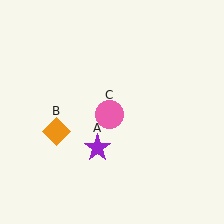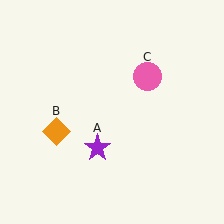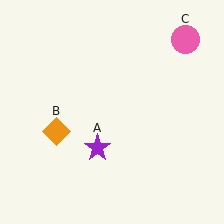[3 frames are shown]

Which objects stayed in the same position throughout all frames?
Purple star (object A) and orange diamond (object B) remained stationary.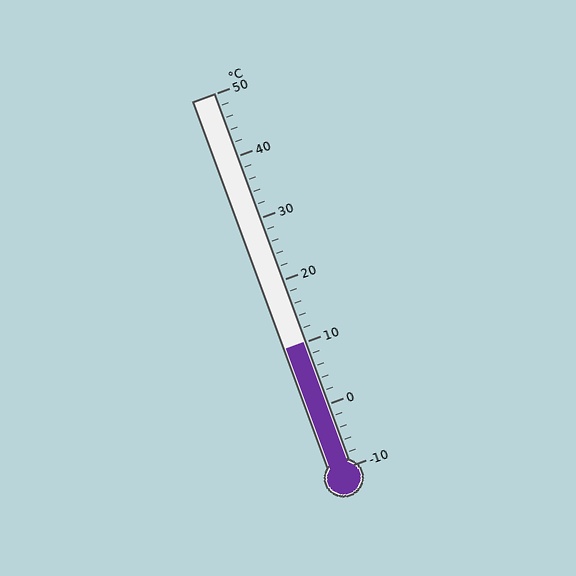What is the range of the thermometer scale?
The thermometer scale ranges from -10°C to 50°C.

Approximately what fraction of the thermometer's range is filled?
The thermometer is filled to approximately 35% of its range.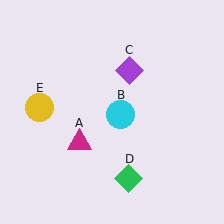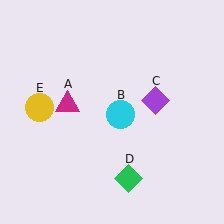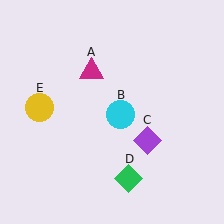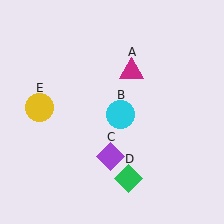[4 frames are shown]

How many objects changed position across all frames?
2 objects changed position: magenta triangle (object A), purple diamond (object C).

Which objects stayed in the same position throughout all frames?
Cyan circle (object B) and green diamond (object D) and yellow circle (object E) remained stationary.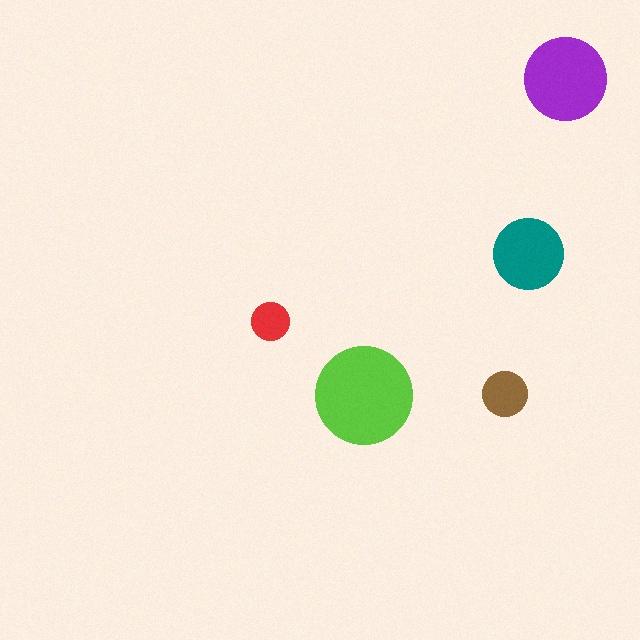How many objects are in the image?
There are 5 objects in the image.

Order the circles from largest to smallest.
the lime one, the purple one, the teal one, the brown one, the red one.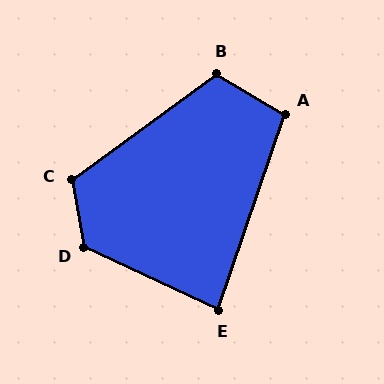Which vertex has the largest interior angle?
D, at approximately 126 degrees.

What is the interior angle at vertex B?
Approximately 113 degrees (obtuse).